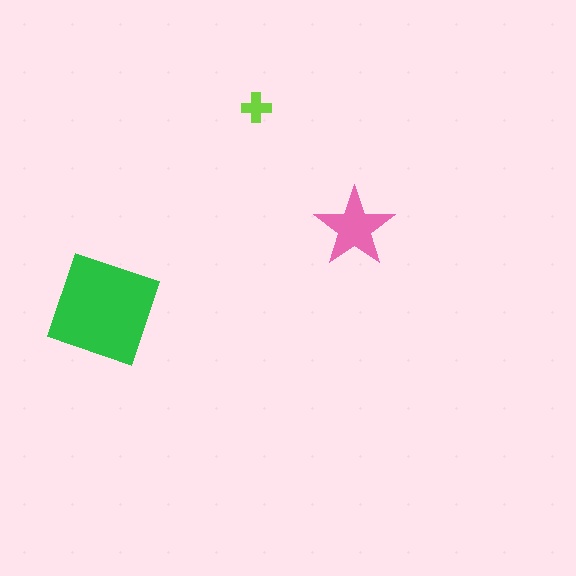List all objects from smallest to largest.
The lime cross, the pink star, the green diamond.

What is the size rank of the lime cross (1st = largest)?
3rd.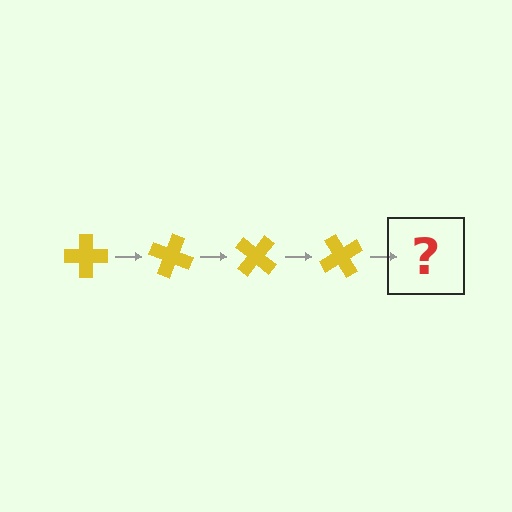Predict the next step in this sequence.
The next step is a yellow cross rotated 80 degrees.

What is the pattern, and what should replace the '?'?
The pattern is that the cross rotates 20 degrees each step. The '?' should be a yellow cross rotated 80 degrees.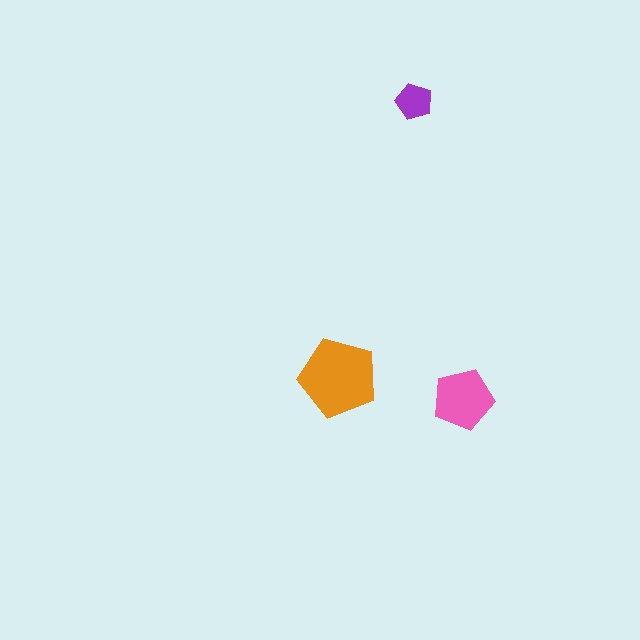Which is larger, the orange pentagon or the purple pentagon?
The orange one.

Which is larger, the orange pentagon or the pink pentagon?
The orange one.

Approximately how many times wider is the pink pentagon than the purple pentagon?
About 1.5 times wider.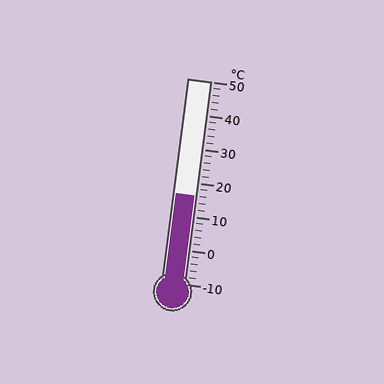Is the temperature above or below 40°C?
The temperature is below 40°C.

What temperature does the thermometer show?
The thermometer shows approximately 16°C.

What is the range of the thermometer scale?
The thermometer scale ranges from -10°C to 50°C.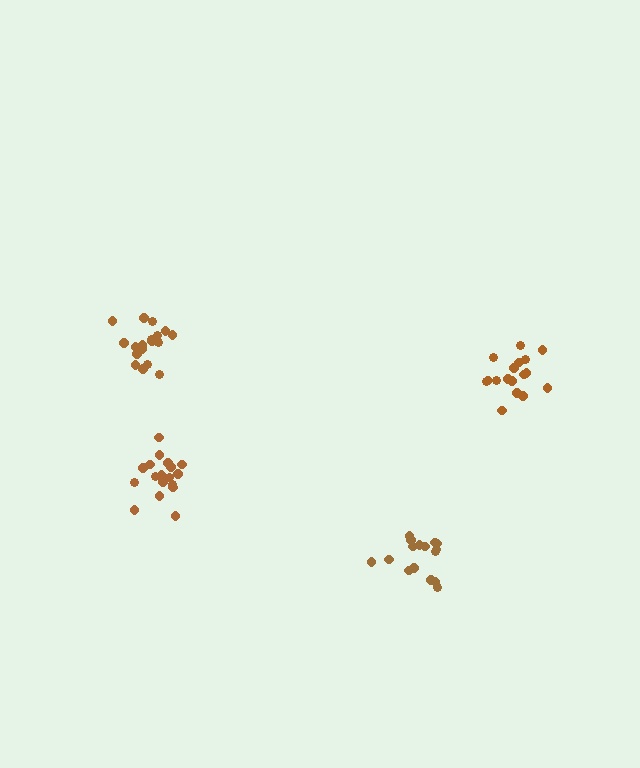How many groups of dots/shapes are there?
There are 4 groups.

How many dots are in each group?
Group 1: 18 dots, Group 2: 19 dots, Group 3: 16 dots, Group 4: 18 dots (71 total).